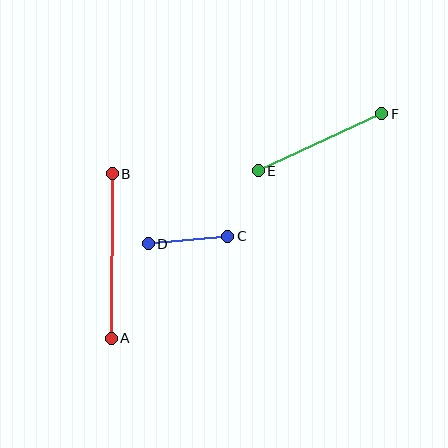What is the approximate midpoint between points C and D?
The midpoint is at approximately (188, 240) pixels.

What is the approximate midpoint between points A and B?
The midpoint is at approximately (112, 256) pixels.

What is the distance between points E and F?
The distance is approximately 136 pixels.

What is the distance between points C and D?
The distance is approximately 80 pixels.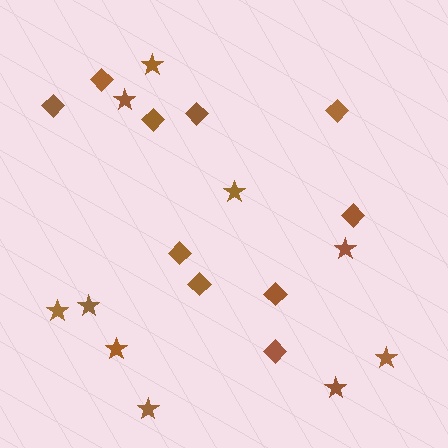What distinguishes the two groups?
There are 2 groups: one group of diamonds (10) and one group of stars (10).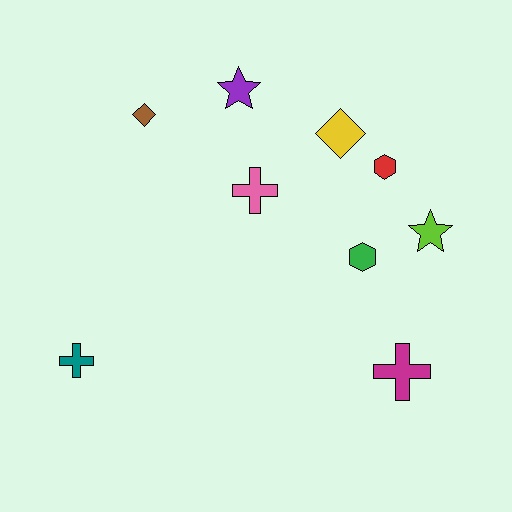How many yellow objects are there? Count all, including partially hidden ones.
There is 1 yellow object.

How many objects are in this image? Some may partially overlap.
There are 9 objects.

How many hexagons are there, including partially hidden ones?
There are 2 hexagons.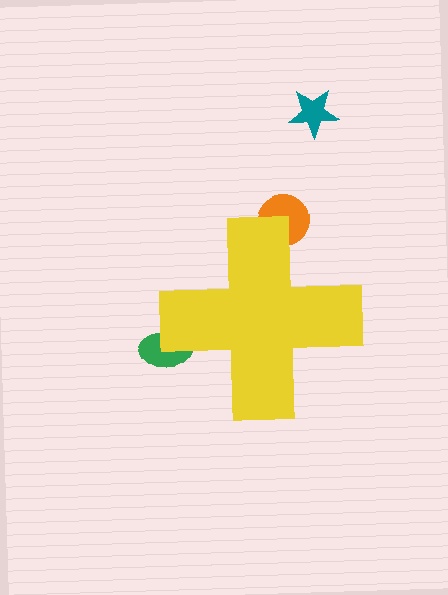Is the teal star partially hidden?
No, the teal star is fully visible.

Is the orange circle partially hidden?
Yes, the orange circle is partially hidden behind the yellow cross.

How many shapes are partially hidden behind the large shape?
2 shapes are partially hidden.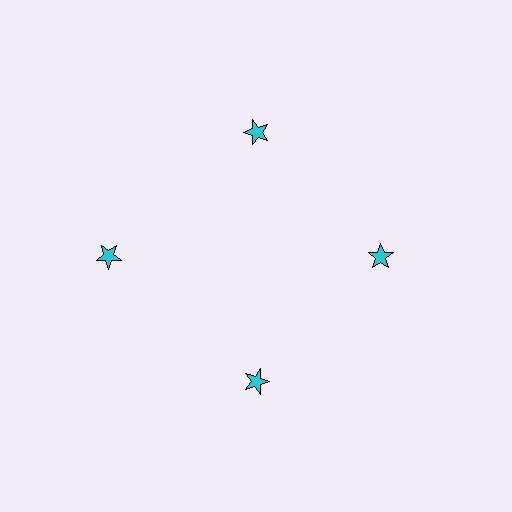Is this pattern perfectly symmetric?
No. The 4 cyan stars are arranged in a ring, but one element near the 9 o'clock position is pushed outward from the center, breaking the 4-fold rotational symmetry.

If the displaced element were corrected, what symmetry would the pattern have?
It would have 4-fold rotational symmetry — the pattern would map onto itself every 90 degrees.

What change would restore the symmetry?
The symmetry would be restored by moving it inward, back onto the ring so that all 4 stars sit at equal angles and equal distance from the center.